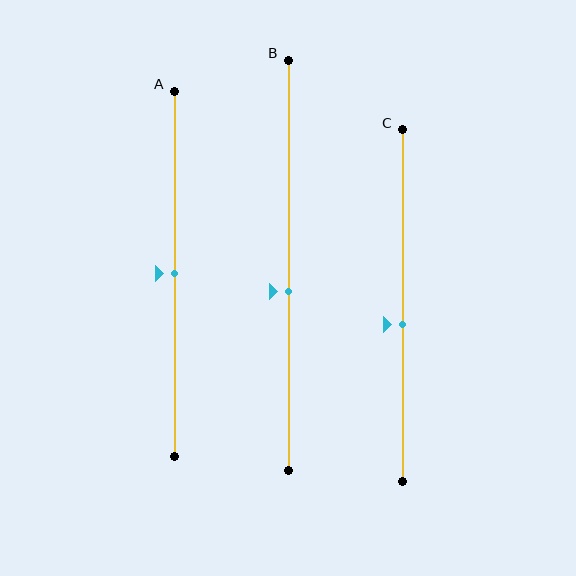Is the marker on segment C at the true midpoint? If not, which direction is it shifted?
No, the marker on segment C is shifted downward by about 5% of the segment length.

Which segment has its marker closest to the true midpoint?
Segment A has its marker closest to the true midpoint.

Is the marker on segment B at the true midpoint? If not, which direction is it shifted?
No, the marker on segment B is shifted downward by about 6% of the segment length.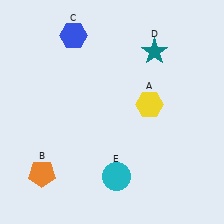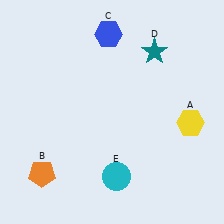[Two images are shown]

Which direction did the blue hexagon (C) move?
The blue hexagon (C) moved right.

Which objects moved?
The objects that moved are: the yellow hexagon (A), the blue hexagon (C).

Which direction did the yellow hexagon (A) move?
The yellow hexagon (A) moved right.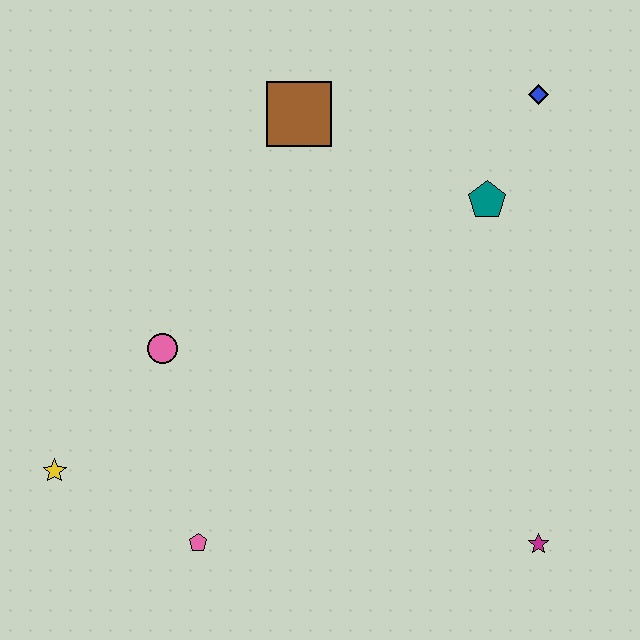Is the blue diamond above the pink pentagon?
Yes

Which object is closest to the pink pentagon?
The yellow star is closest to the pink pentagon.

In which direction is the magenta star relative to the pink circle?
The magenta star is to the right of the pink circle.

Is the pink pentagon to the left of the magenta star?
Yes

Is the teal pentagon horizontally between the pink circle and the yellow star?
No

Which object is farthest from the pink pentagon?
The blue diamond is farthest from the pink pentagon.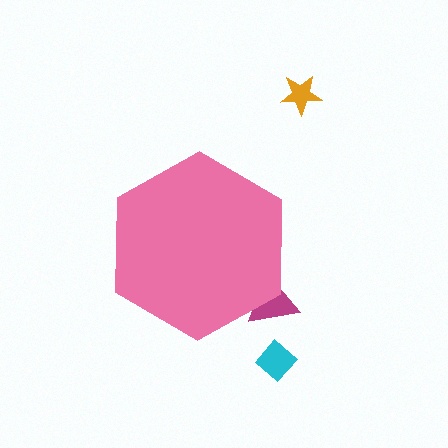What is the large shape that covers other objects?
A pink hexagon.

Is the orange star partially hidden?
No, the orange star is fully visible.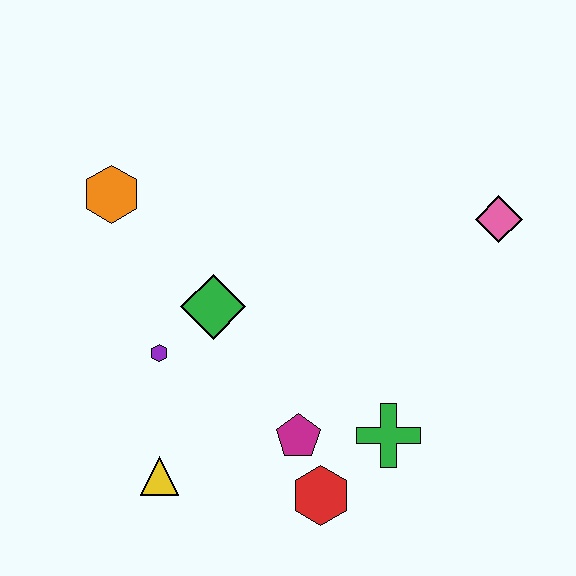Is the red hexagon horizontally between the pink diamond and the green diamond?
Yes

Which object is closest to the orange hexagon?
The green diamond is closest to the orange hexagon.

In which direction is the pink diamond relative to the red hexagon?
The pink diamond is above the red hexagon.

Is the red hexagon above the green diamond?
No